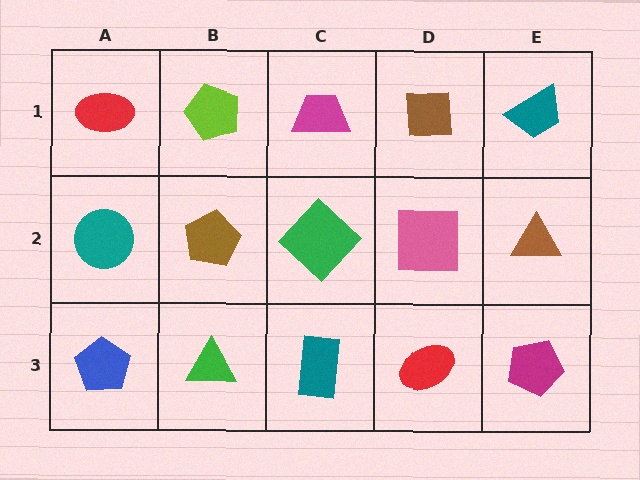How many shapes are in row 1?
5 shapes.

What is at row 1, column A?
A red ellipse.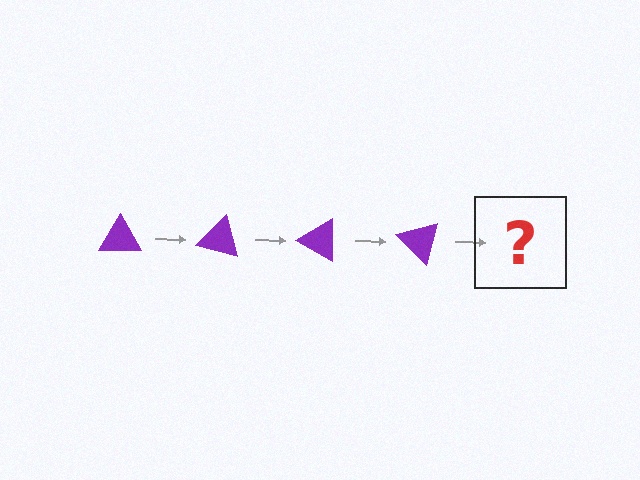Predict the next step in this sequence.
The next step is a purple triangle rotated 60 degrees.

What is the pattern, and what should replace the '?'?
The pattern is that the triangle rotates 15 degrees each step. The '?' should be a purple triangle rotated 60 degrees.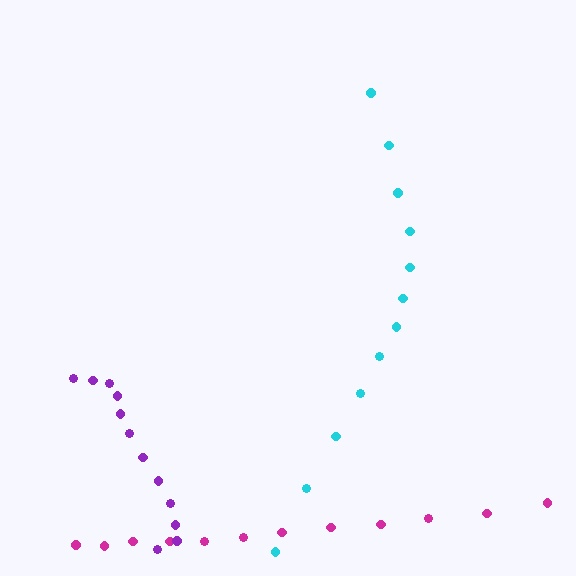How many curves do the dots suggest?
There are 3 distinct paths.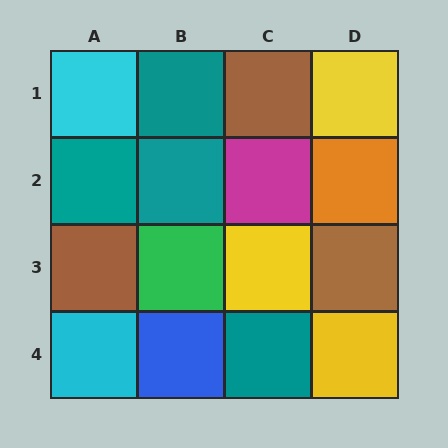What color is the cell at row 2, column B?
Teal.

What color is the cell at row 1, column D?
Yellow.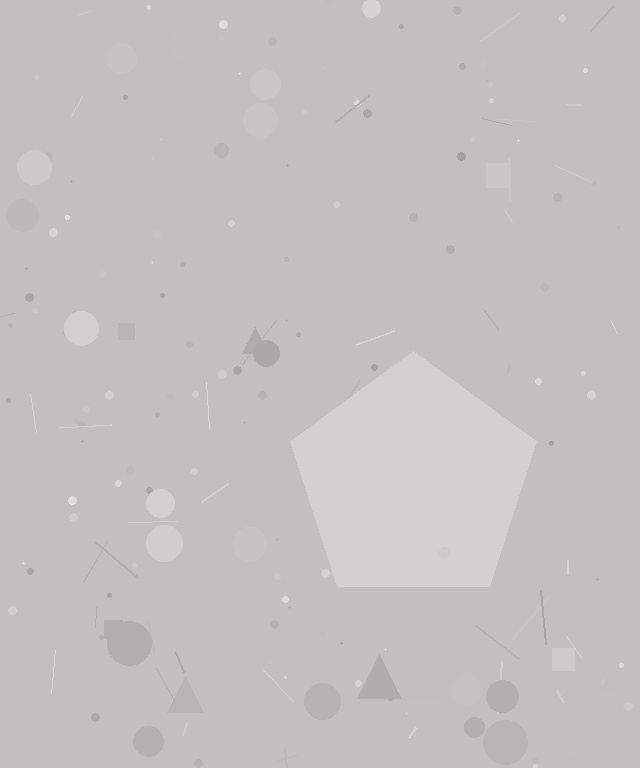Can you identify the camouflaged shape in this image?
The camouflaged shape is a pentagon.